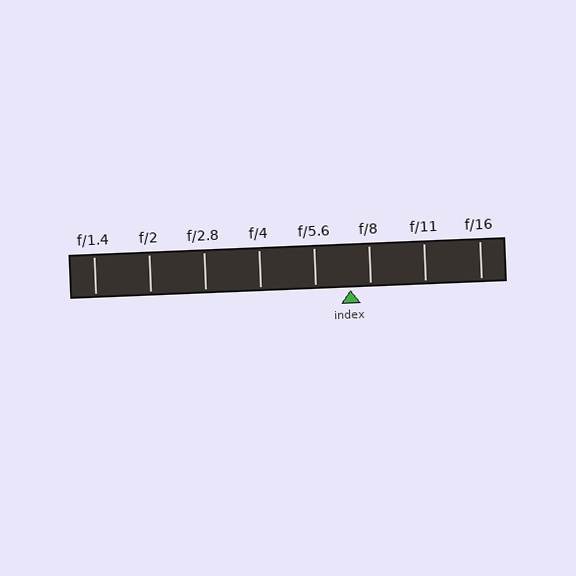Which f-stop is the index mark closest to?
The index mark is closest to f/8.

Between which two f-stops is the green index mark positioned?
The index mark is between f/5.6 and f/8.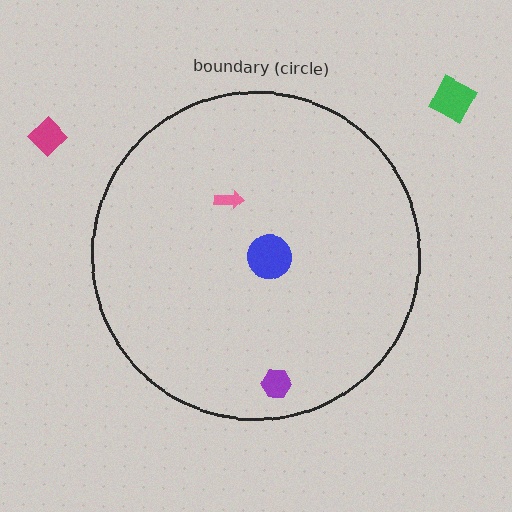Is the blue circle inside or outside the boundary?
Inside.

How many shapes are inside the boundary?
3 inside, 2 outside.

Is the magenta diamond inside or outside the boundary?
Outside.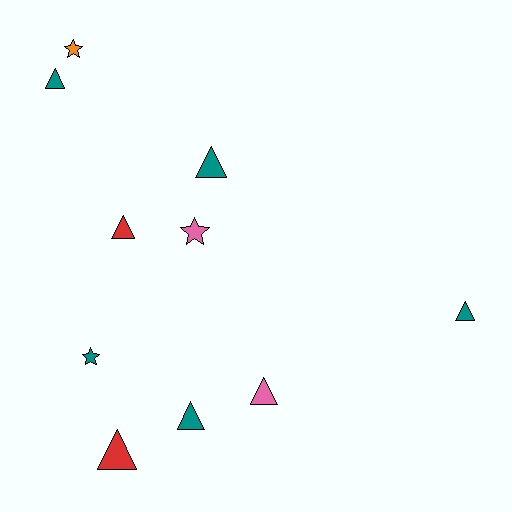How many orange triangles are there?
There are no orange triangles.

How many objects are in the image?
There are 10 objects.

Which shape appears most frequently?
Triangle, with 7 objects.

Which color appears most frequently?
Teal, with 5 objects.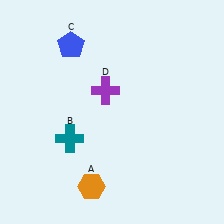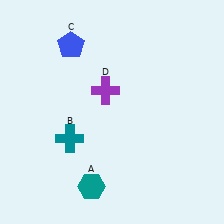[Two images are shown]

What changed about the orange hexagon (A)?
In Image 1, A is orange. In Image 2, it changed to teal.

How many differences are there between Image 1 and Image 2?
There is 1 difference between the two images.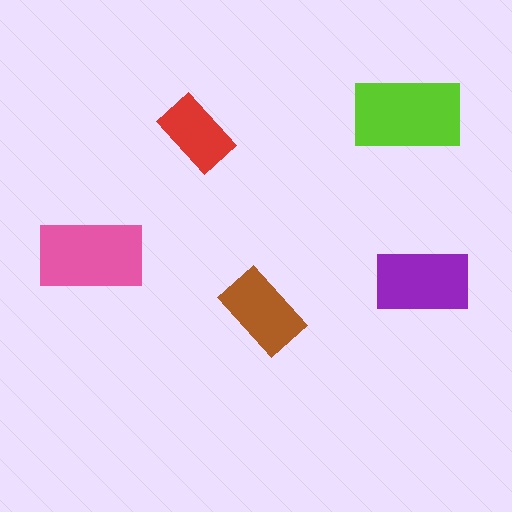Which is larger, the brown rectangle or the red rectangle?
The brown one.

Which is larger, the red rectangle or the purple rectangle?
The purple one.